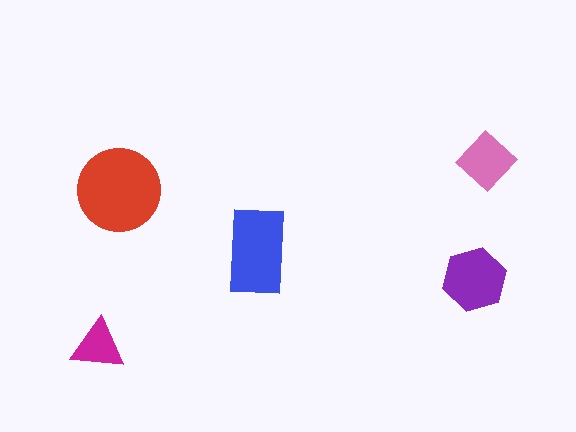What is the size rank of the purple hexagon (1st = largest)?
3rd.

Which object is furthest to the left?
The magenta triangle is leftmost.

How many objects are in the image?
There are 5 objects in the image.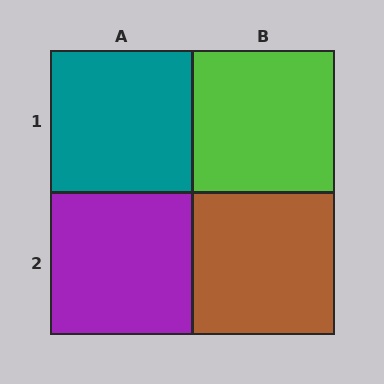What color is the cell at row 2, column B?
Brown.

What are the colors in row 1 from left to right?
Teal, lime.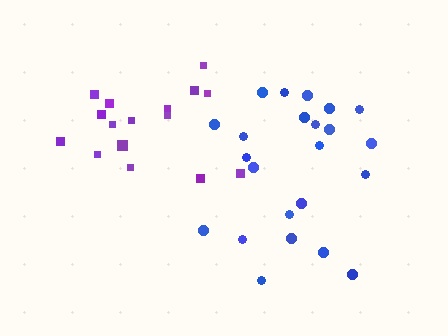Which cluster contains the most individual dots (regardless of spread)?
Blue (23).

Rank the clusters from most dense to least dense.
purple, blue.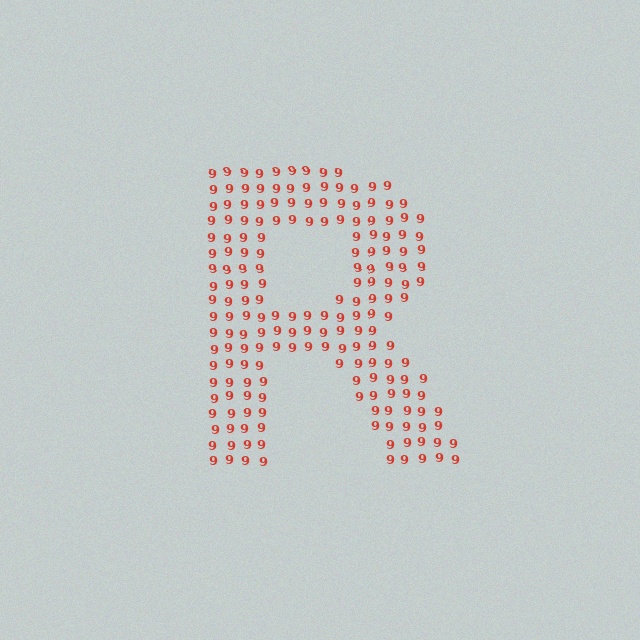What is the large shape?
The large shape is the letter R.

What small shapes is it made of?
It is made of small digit 9's.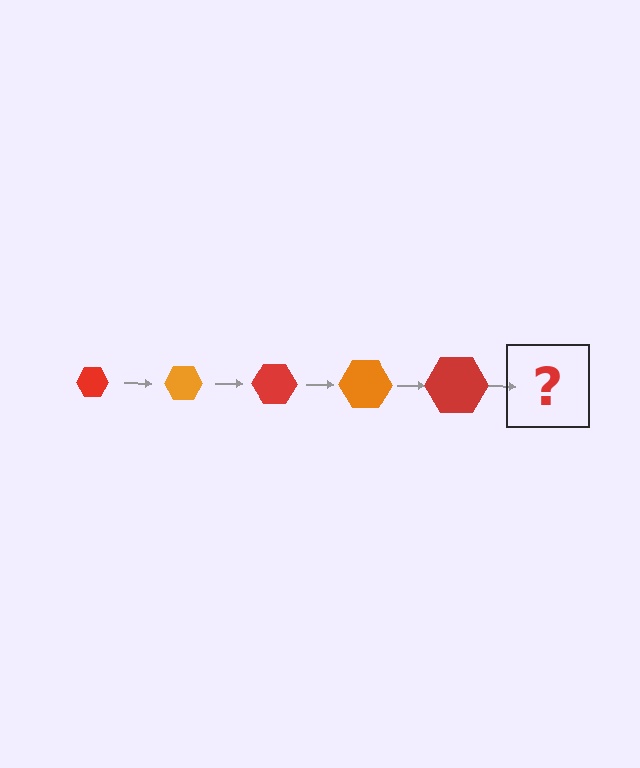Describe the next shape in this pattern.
It should be an orange hexagon, larger than the previous one.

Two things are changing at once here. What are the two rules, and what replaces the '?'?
The two rules are that the hexagon grows larger each step and the color cycles through red and orange. The '?' should be an orange hexagon, larger than the previous one.